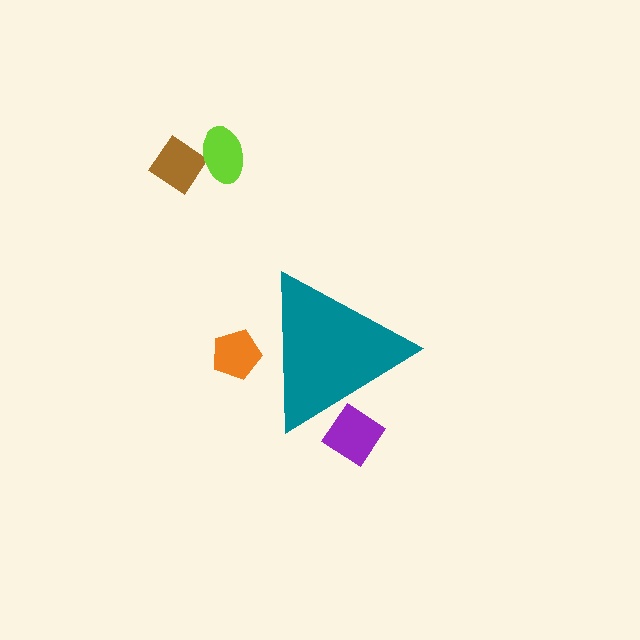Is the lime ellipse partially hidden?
No, the lime ellipse is fully visible.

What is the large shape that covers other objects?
A teal triangle.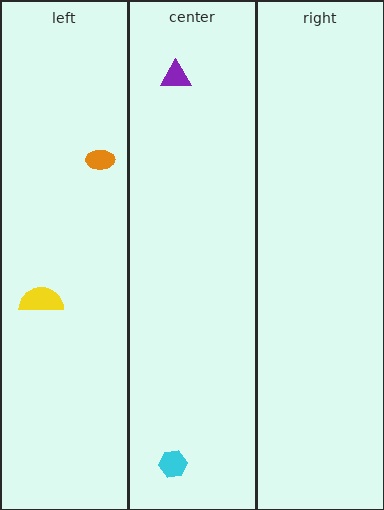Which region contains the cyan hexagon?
The center region.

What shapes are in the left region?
The orange ellipse, the yellow semicircle.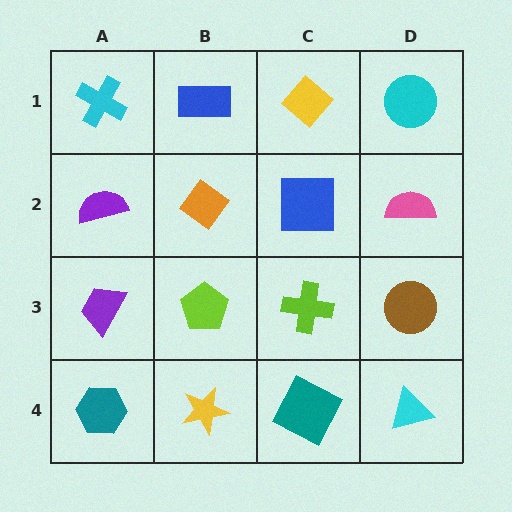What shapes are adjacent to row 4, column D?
A brown circle (row 3, column D), a teal square (row 4, column C).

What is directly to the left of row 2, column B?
A purple semicircle.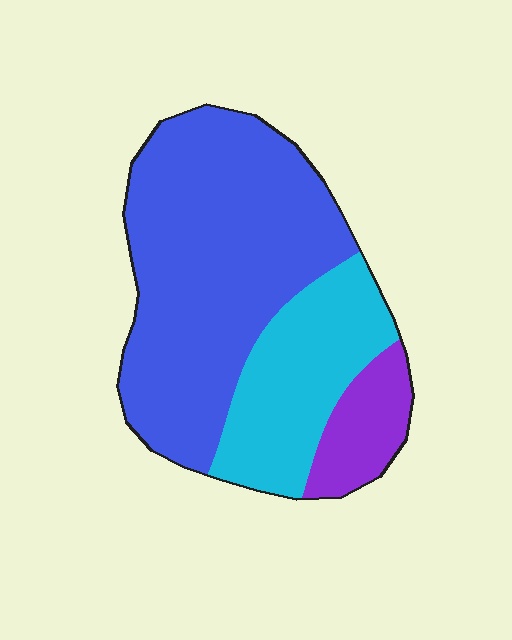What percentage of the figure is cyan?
Cyan covers roughly 25% of the figure.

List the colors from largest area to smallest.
From largest to smallest: blue, cyan, purple.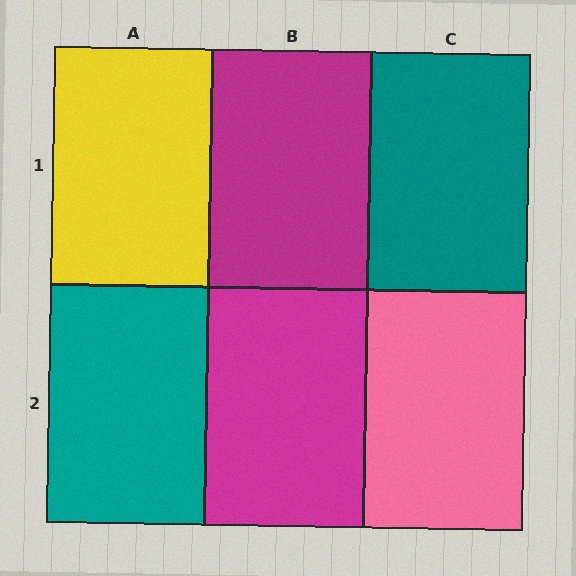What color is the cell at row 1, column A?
Yellow.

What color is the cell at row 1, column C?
Teal.